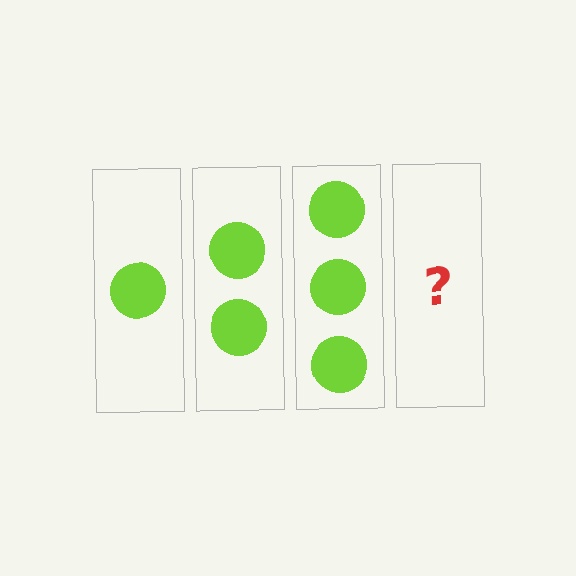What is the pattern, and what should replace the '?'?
The pattern is that each step adds one more circle. The '?' should be 4 circles.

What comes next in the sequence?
The next element should be 4 circles.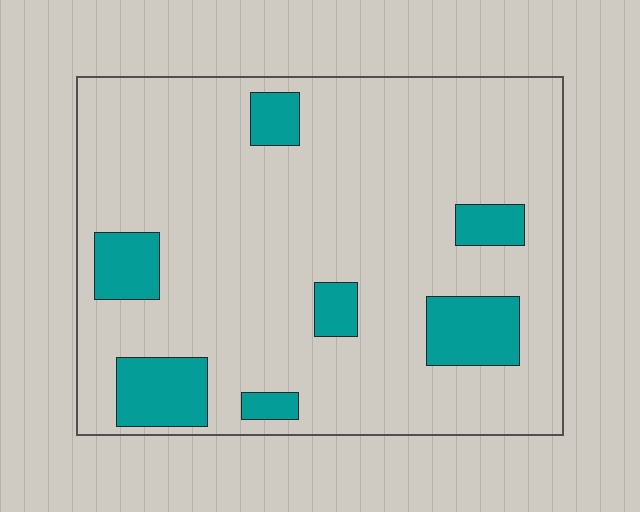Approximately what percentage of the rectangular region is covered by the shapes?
Approximately 15%.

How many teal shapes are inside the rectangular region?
7.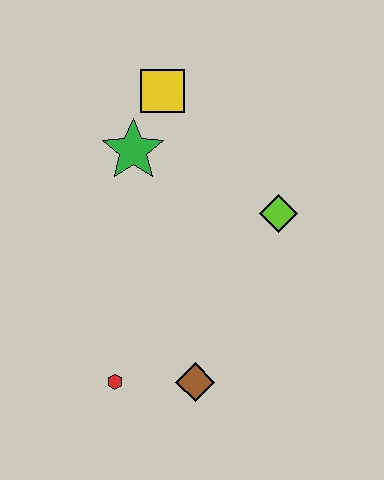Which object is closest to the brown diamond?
The red hexagon is closest to the brown diamond.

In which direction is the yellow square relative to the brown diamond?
The yellow square is above the brown diamond.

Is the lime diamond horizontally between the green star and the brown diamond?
No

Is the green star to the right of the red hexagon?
Yes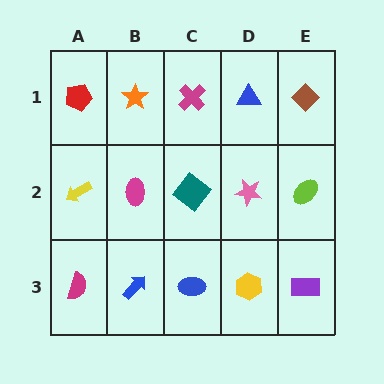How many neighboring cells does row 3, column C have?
3.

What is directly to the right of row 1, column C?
A blue triangle.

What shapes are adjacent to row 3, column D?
A pink star (row 2, column D), a blue ellipse (row 3, column C), a purple rectangle (row 3, column E).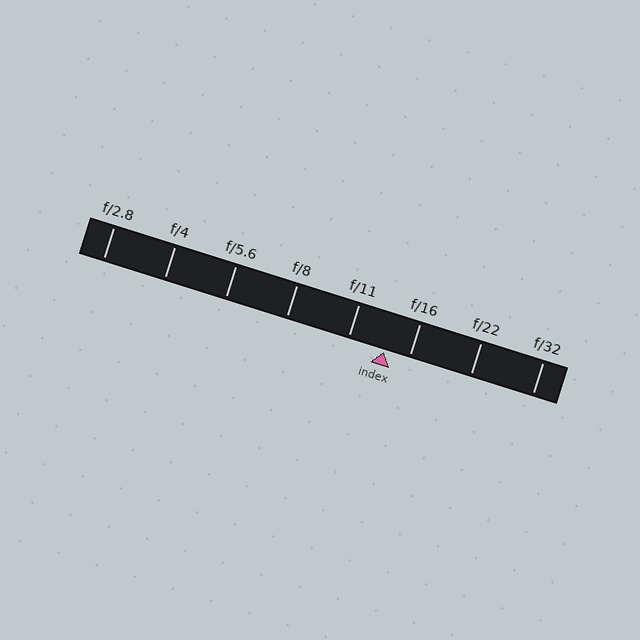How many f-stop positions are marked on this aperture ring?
There are 8 f-stop positions marked.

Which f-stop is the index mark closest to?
The index mark is closest to f/16.